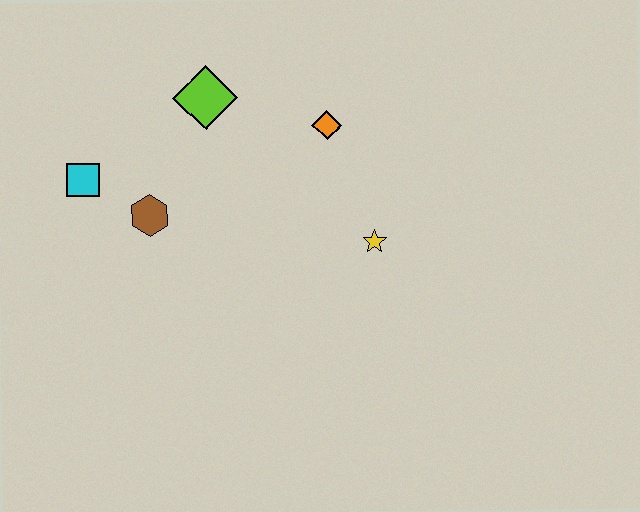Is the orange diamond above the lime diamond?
No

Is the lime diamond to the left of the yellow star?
Yes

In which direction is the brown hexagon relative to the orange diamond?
The brown hexagon is to the left of the orange diamond.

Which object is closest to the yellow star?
The orange diamond is closest to the yellow star.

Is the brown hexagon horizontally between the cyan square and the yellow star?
Yes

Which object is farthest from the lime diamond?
The yellow star is farthest from the lime diamond.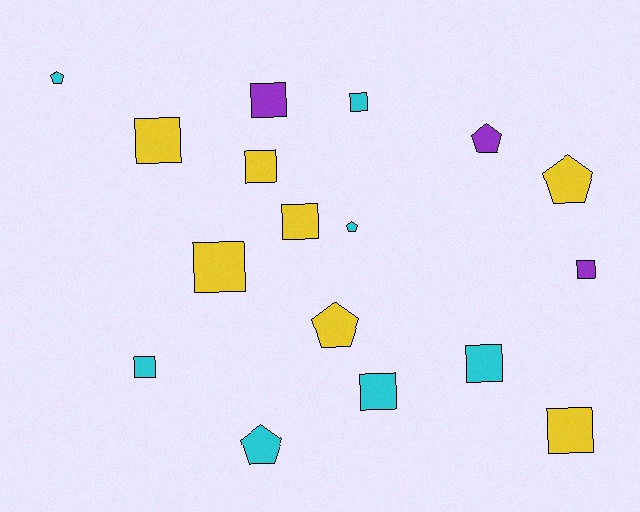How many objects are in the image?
There are 17 objects.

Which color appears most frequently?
Cyan, with 7 objects.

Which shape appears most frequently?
Square, with 11 objects.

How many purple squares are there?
There are 2 purple squares.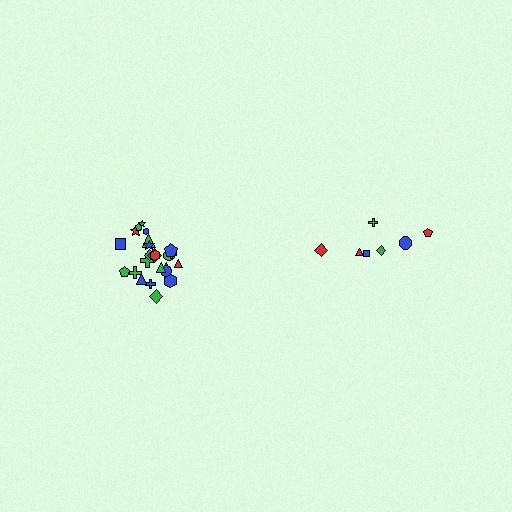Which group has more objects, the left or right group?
The left group.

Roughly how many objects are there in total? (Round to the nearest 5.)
Roughly 30 objects in total.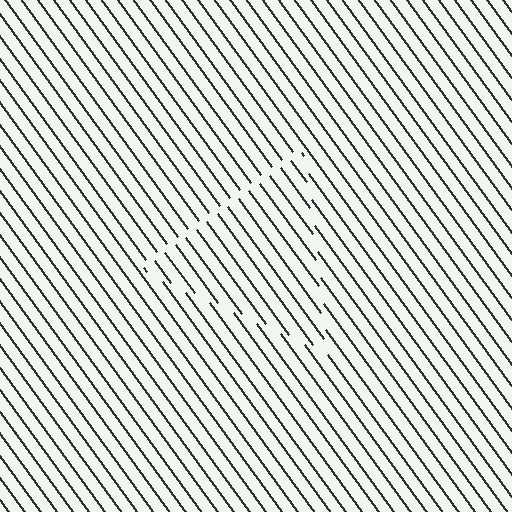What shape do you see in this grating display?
An illusory triangle. The interior of the shape contains the same grating, shifted by half a period — the contour is defined by the phase discontinuity where line-ends from the inner and outer gratings abut.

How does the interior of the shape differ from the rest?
The interior of the shape contains the same grating, shifted by half a period — the contour is defined by the phase discontinuity where line-ends from the inner and outer gratings abut.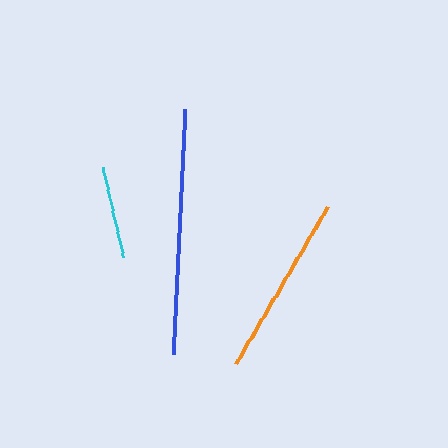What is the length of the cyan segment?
The cyan segment is approximately 92 pixels long.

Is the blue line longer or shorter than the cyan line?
The blue line is longer than the cyan line.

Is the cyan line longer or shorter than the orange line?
The orange line is longer than the cyan line.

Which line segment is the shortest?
The cyan line is the shortest at approximately 92 pixels.